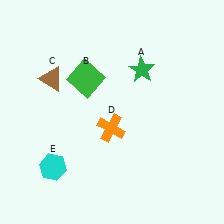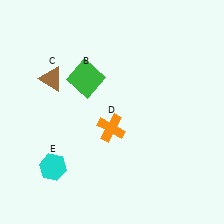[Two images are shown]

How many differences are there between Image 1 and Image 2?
There is 1 difference between the two images.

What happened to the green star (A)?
The green star (A) was removed in Image 2. It was in the top-right area of Image 1.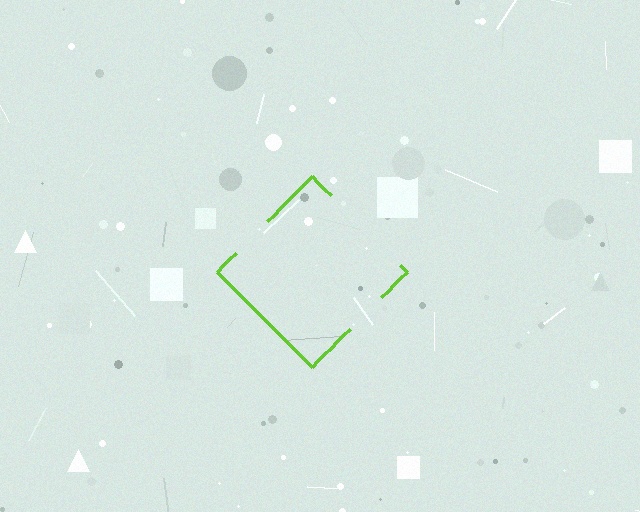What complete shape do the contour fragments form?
The contour fragments form a diamond.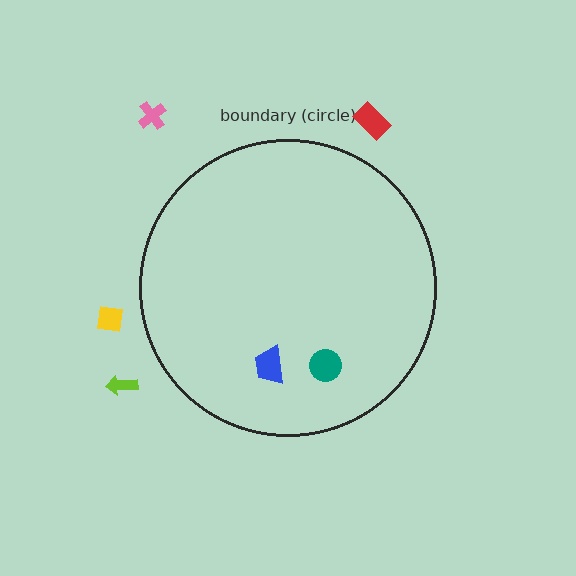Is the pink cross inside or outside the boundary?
Outside.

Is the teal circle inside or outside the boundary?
Inside.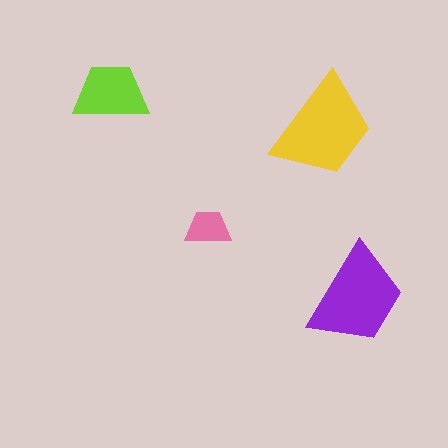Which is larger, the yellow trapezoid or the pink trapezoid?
The yellow one.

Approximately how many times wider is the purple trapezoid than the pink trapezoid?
About 2 times wider.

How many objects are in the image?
There are 4 objects in the image.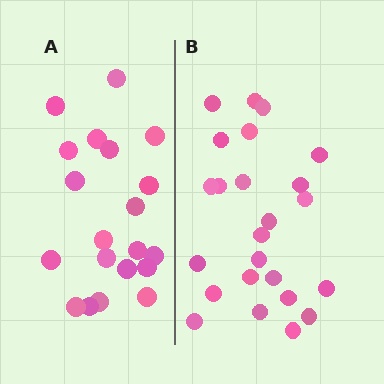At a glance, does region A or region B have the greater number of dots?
Region B (the right region) has more dots.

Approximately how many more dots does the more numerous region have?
Region B has about 4 more dots than region A.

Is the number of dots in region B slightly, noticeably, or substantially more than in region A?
Region B has only slightly more — the two regions are fairly close. The ratio is roughly 1.2 to 1.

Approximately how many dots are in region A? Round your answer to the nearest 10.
About 20 dots.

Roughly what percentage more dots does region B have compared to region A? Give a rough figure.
About 20% more.